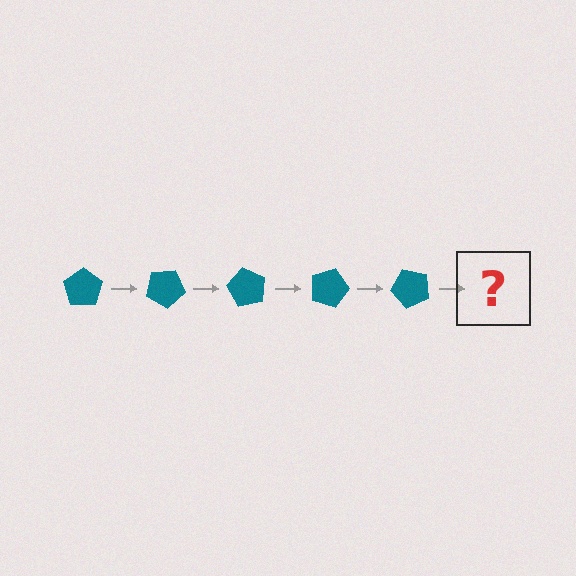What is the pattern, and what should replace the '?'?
The pattern is that the pentagon rotates 30 degrees each step. The '?' should be a teal pentagon rotated 150 degrees.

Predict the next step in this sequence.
The next step is a teal pentagon rotated 150 degrees.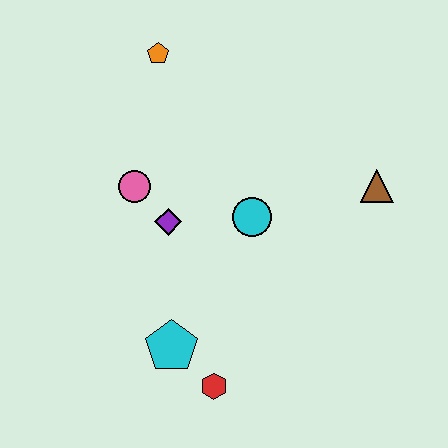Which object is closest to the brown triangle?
The cyan circle is closest to the brown triangle.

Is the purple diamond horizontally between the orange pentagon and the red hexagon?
Yes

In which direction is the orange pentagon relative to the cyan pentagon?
The orange pentagon is above the cyan pentagon.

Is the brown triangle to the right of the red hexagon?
Yes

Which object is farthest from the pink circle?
The brown triangle is farthest from the pink circle.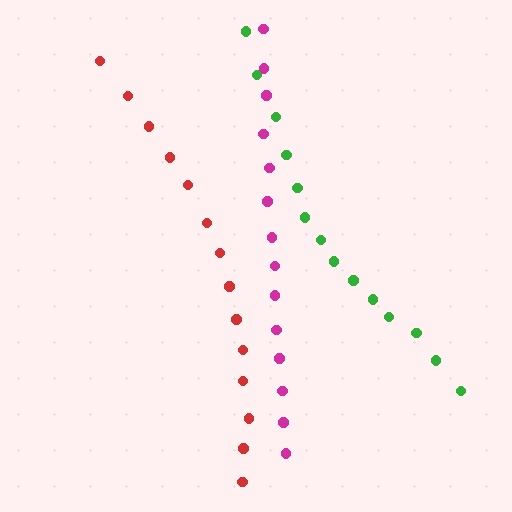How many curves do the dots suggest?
There are 3 distinct paths.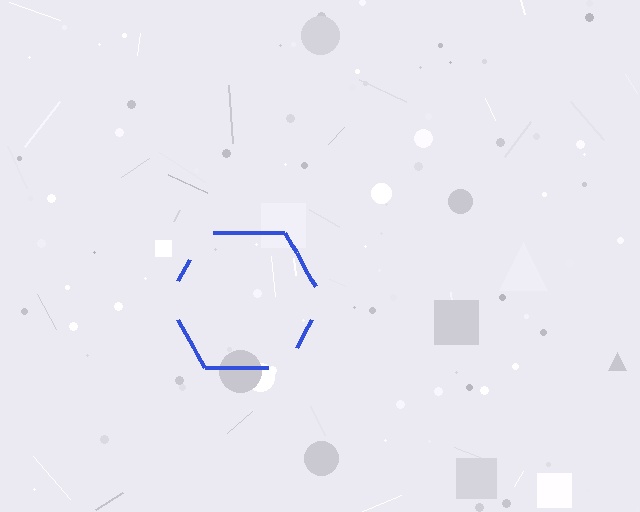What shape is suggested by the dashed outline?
The dashed outline suggests a hexagon.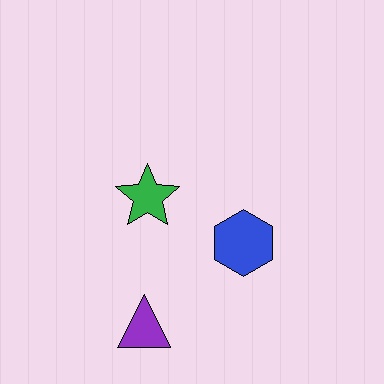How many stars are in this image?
There is 1 star.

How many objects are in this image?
There are 3 objects.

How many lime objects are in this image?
There are no lime objects.